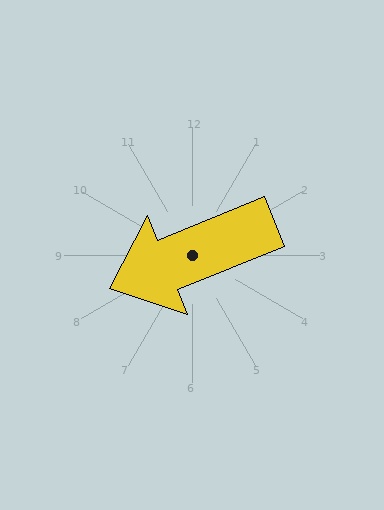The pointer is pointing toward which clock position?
Roughly 8 o'clock.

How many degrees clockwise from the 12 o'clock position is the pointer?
Approximately 248 degrees.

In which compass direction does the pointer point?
West.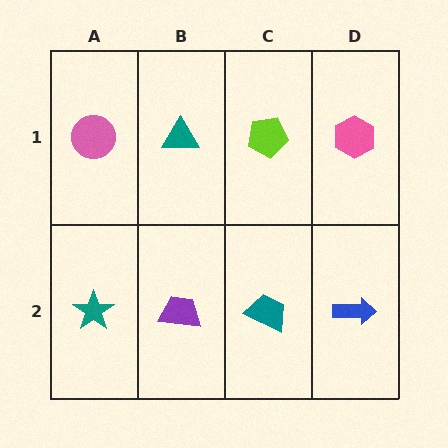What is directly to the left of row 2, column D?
A teal trapezoid.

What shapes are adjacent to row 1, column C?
A teal trapezoid (row 2, column C), a teal triangle (row 1, column B), a pink hexagon (row 1, column D).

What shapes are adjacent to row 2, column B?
A teal triangle (row 1, column B), a teal star (row 2, column A), a teal trapezoid (row 2, column C).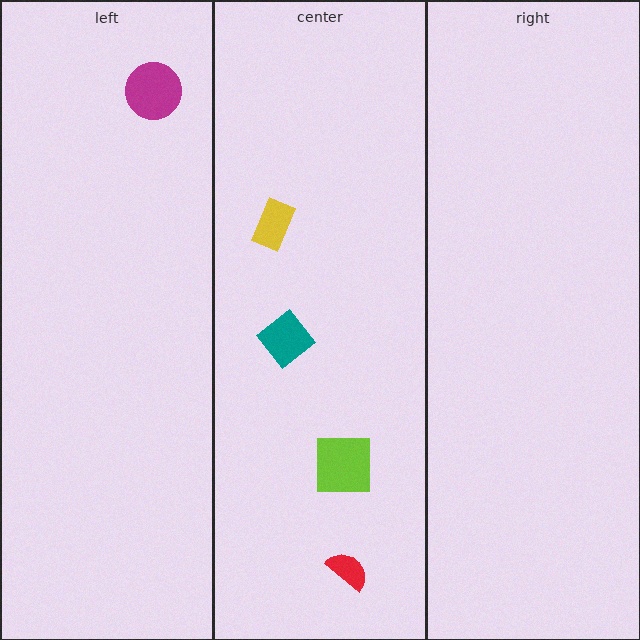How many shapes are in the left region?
1.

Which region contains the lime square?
The center region.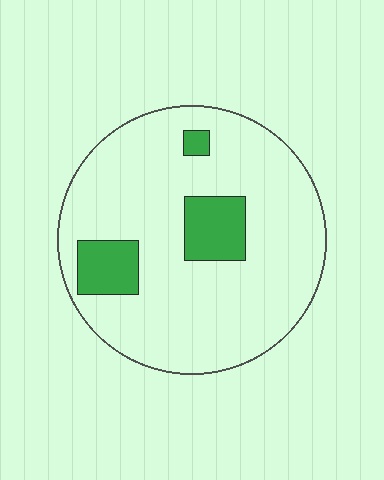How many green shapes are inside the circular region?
3.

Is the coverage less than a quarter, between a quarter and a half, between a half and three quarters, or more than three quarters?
Less than a quarter.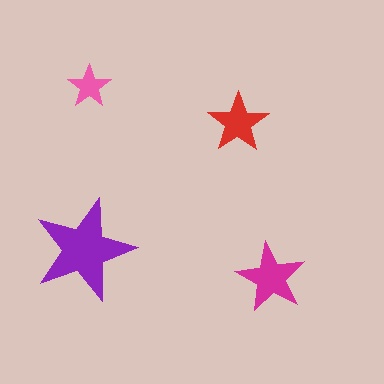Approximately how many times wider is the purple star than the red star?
About 1.5 times wider.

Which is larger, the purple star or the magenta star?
The purple one.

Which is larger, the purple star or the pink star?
The purple one.